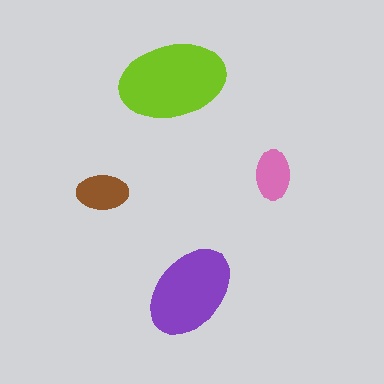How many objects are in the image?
There are 4 objects in the image.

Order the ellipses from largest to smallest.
the lime one, the purple one, the brown one, the pink one.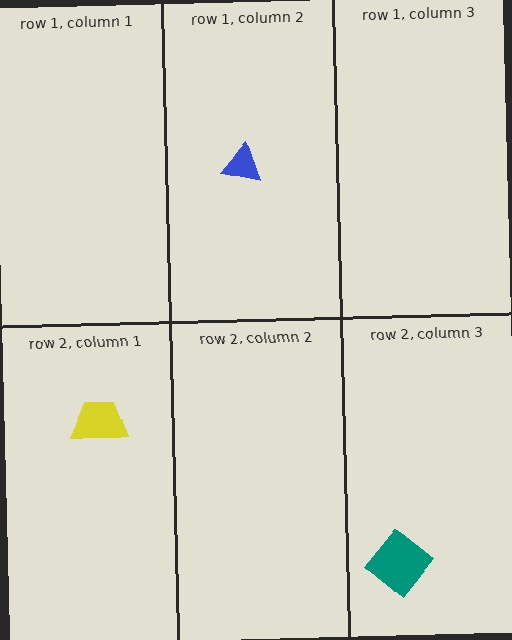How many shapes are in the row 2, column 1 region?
1.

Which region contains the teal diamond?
The row 2, column 3 region.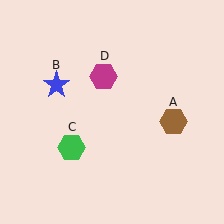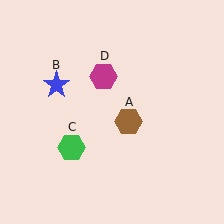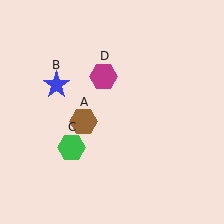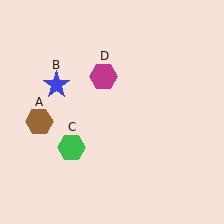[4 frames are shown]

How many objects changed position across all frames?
1 object changed position: brown hexagon (object A).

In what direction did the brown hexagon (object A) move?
The brown hexagon (object A) moved left.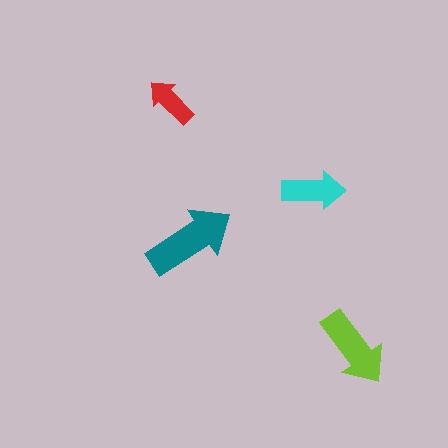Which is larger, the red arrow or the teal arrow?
The teal one.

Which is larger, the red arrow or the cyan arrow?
The cyan one.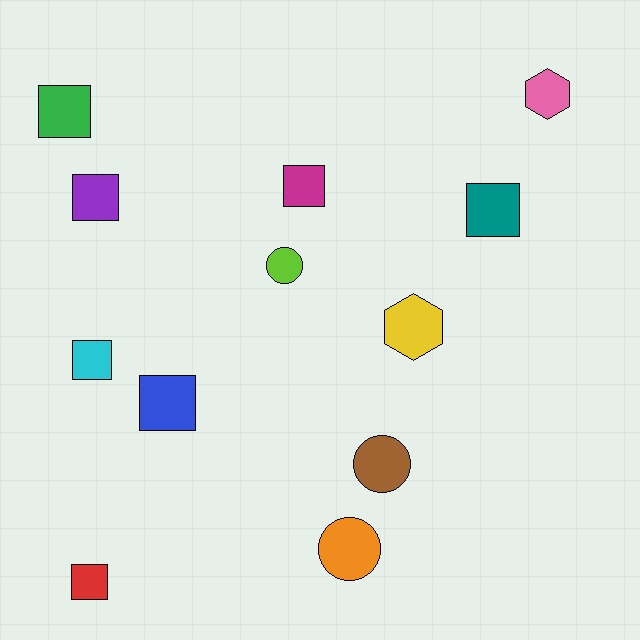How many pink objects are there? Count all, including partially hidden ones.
There is 1 pink object.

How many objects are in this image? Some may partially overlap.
There are 12 objects.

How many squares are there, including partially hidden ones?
There are 7 squares.